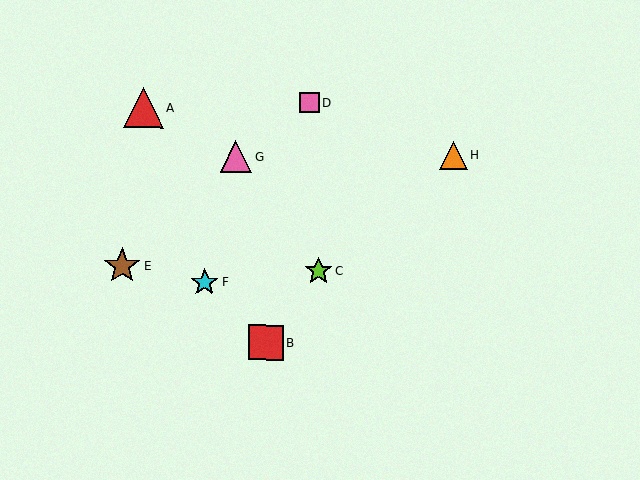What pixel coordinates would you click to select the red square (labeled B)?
Click at (266, 342) to select the red square B.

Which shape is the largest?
The red triangle (labeled A) is the largest.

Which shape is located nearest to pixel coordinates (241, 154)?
The pink triangle (labeled G) at (236, 157) is nearest to that location.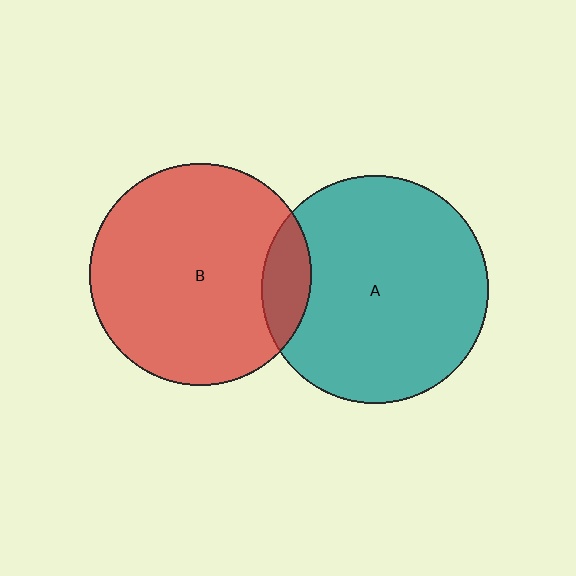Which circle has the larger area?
Circle A (teal).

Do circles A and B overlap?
Yes.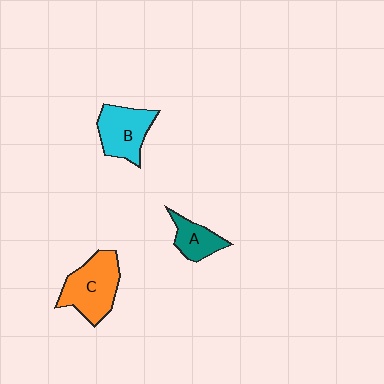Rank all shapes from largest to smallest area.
From largest to smallest: C (orange), B (cyan), A (teal).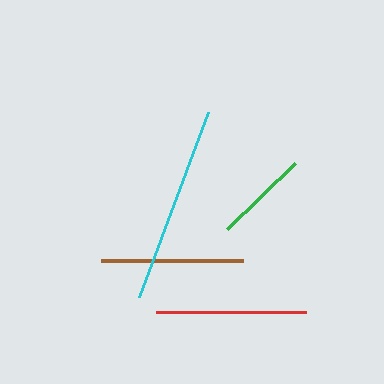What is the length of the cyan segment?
The cyan segment is approximately 198 pixels long.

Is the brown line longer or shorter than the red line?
The red line is longer than the brown line.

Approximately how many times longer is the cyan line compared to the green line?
The cyan line is approximately 2.1 times the length of the green line.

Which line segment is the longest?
The cyan line is the longest at approximately 198 pixels.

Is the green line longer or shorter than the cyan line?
The cyan line is longer than the green line.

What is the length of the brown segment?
The brown segment is approximately 142 pixels long.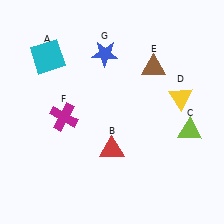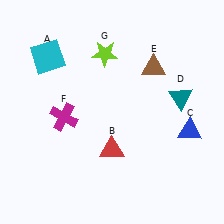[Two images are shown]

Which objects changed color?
C changed from lime to blue. D changed from yellow to teal. G changed from blue to lime.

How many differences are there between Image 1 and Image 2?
There are 3 differences between the two images.